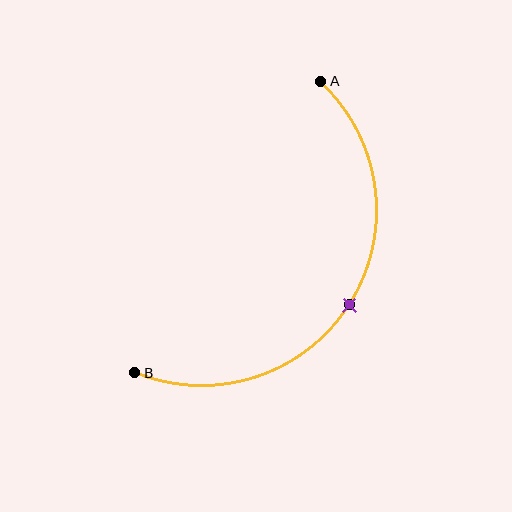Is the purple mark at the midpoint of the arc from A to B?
Yes. The purple mark lies on the arc at equal arc-length from both A and B — it is the arc midpoint.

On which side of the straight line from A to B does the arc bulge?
The arc bulges to the right of the straight line connecting A and B.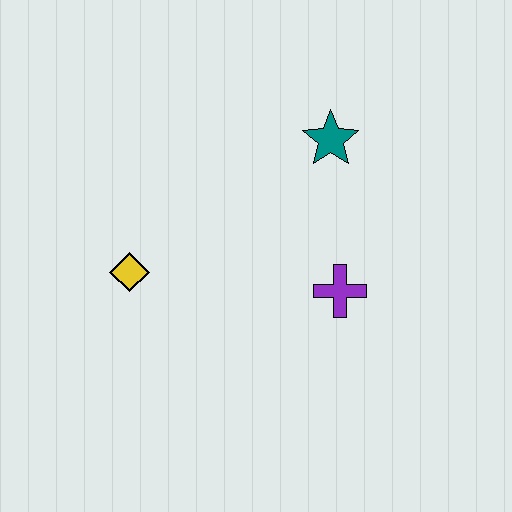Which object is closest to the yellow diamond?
The purple cross is closest to the yellow diamond.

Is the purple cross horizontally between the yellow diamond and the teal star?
No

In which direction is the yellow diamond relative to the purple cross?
The yellow diamond is to the left of the purple cross.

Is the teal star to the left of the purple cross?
Yes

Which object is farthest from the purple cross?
The yellow diamond is farthest from the purple cross.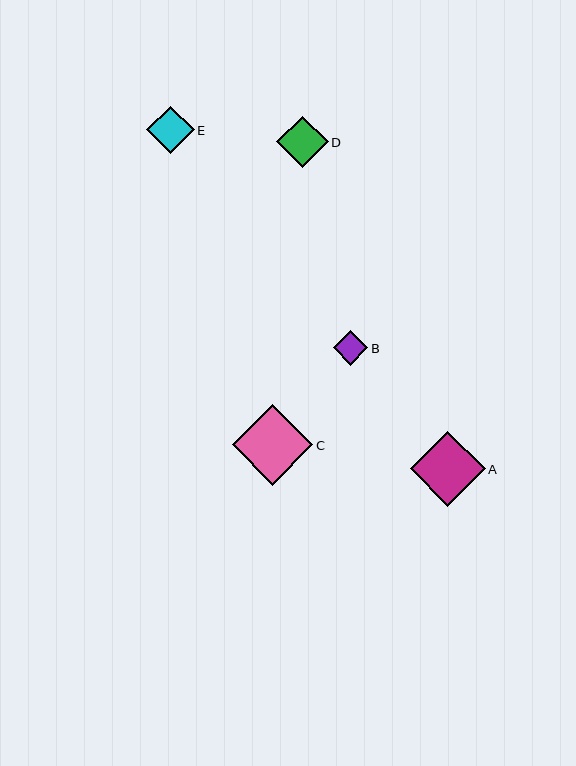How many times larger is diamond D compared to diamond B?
Diamond D is approximately 1.5 times the size of diamond B.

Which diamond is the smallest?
Diamond B is the smallest with a size of approximately 35 pixels.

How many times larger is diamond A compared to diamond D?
Diamond A is approximately 1.5 times the size of diamond D.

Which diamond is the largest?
Diamond C is the largest with a size of approximately 80 pixels.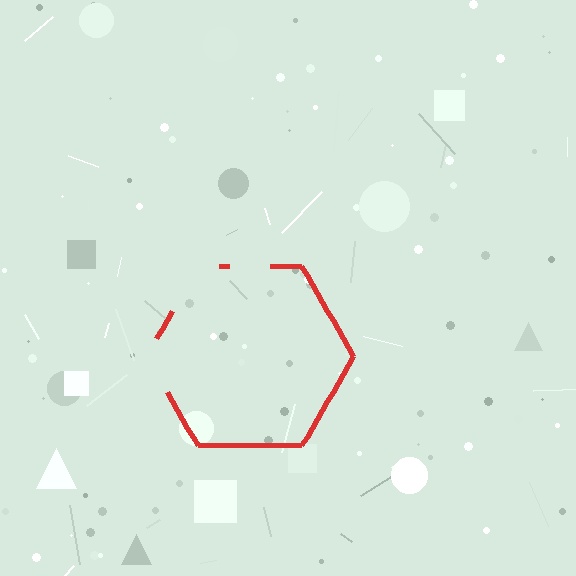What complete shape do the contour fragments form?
The contour fragments form a hexagon.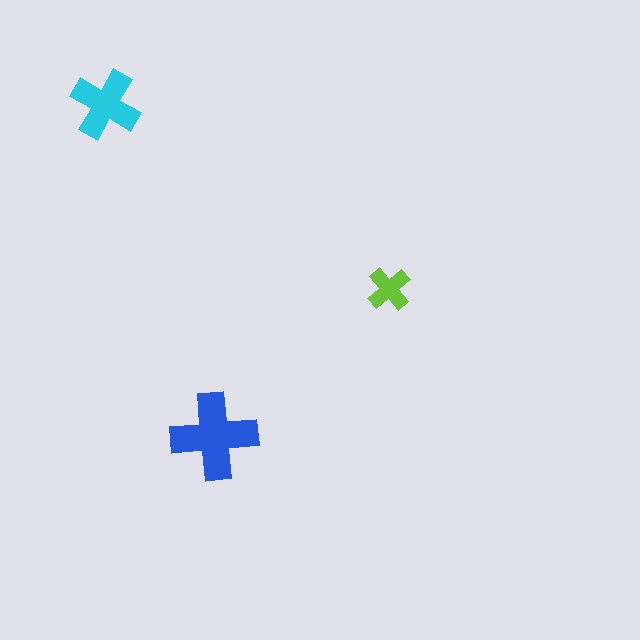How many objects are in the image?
There are 3 objects in the image.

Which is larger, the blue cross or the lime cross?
The blue one.